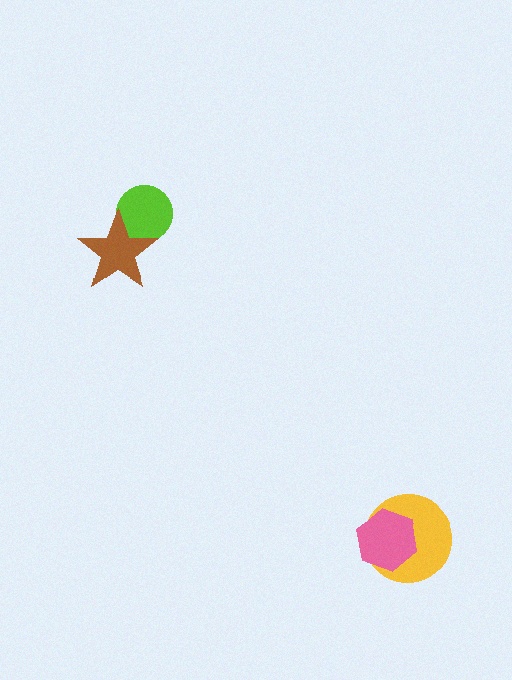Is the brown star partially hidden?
No, no other shape covers it.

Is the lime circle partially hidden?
Yes, it is partially covered by another shape.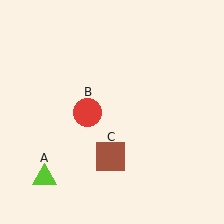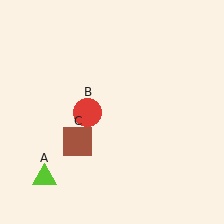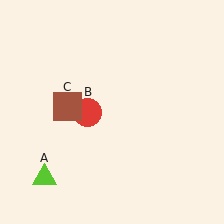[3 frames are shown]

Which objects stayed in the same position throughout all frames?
Lime triangle (object A) and red circle (object B) remained stationary.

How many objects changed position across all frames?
1 object changed position: brown square (object C).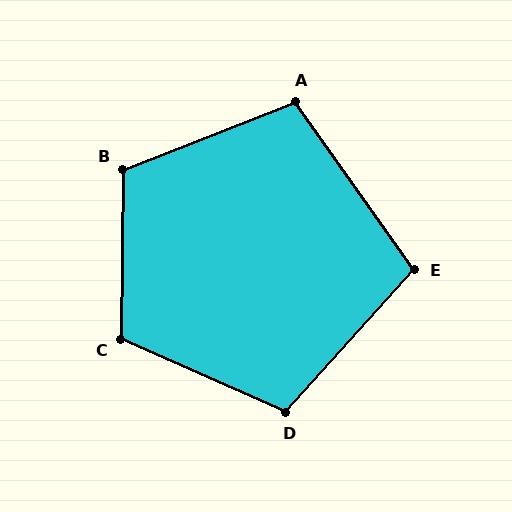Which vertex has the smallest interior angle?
E, at approximately 102 degrees.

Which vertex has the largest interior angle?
C, at approximately 113 degrees.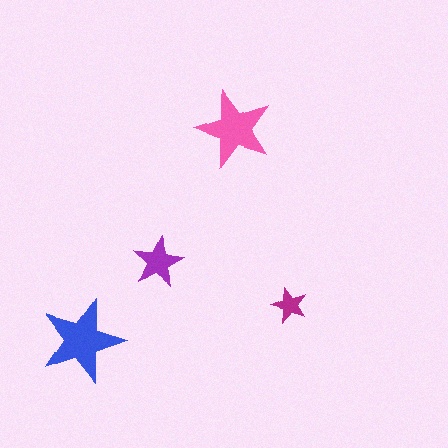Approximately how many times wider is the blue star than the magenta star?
About 2.5 times wider.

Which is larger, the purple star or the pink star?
The pink one.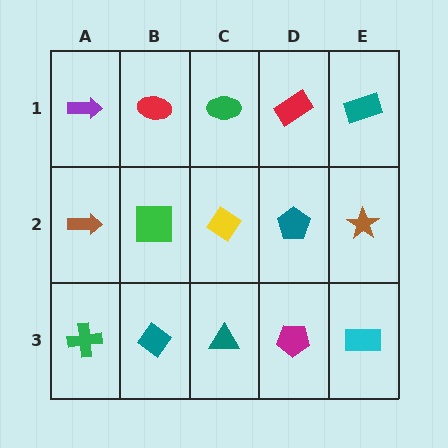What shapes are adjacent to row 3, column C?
A yellow diamond (row 2, column C), a teal diamond (row 3, column B), a magenta pentagon (row 3, column D).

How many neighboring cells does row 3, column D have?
3.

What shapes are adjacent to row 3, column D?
A teal pentagon (row 2, column D), a teal triangle (row 3, column C), a cyan rectangle (row 3, column E).